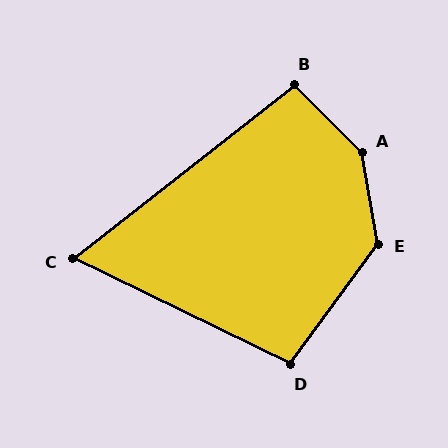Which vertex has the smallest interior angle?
C, at approximately 64 degrees.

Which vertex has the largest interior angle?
A, at approximately 145 degrees.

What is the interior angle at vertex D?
Approximately 100 degrees (obtuse).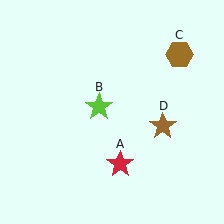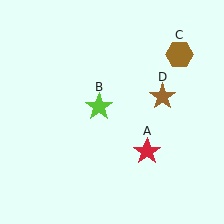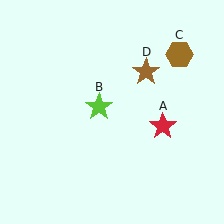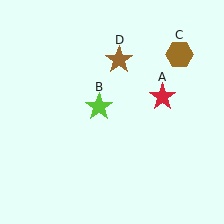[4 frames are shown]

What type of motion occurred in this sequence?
The red star (object A), brown star (object D) rotated counterclockwise around the center of the scene.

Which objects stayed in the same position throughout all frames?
Lime star (object B) and brown hexagon (object C) remained stationary.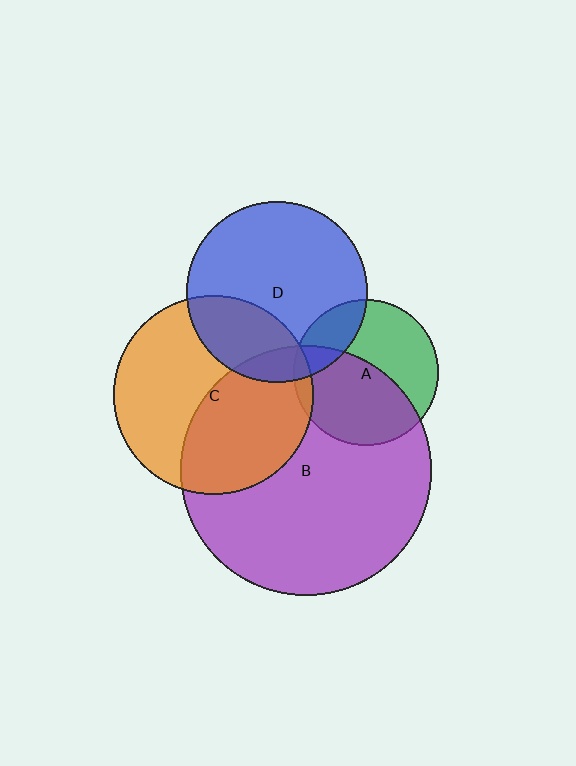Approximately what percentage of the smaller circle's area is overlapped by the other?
Approximately 5%.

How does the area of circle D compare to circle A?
Approximately 1.6 times.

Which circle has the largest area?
Circle B (purple).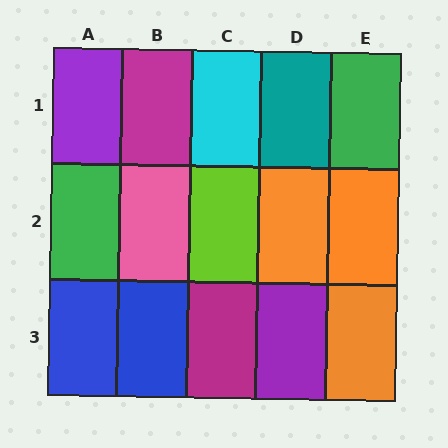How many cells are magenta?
2 cells are magenta.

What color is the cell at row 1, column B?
Magenta.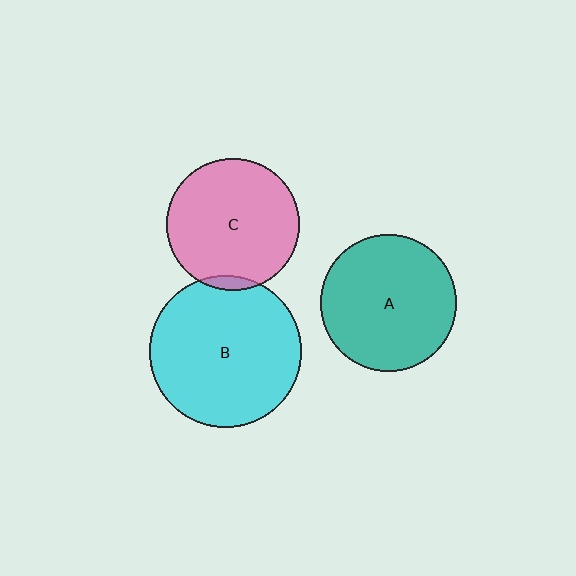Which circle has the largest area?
Circle B (cyan).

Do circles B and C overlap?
Yes.